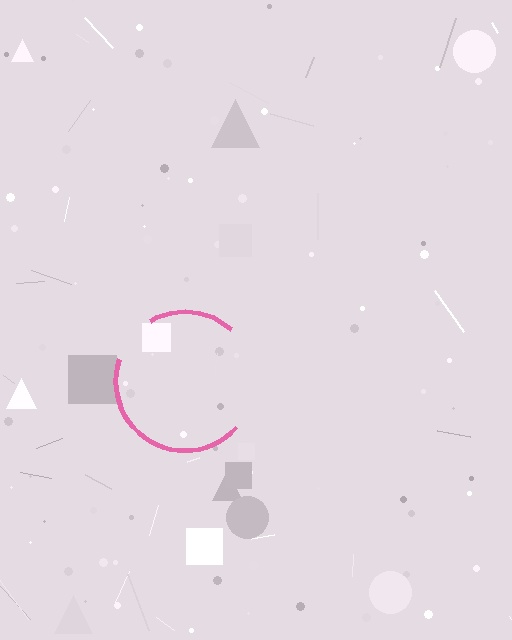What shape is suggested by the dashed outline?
The dashed outline suggests a circle.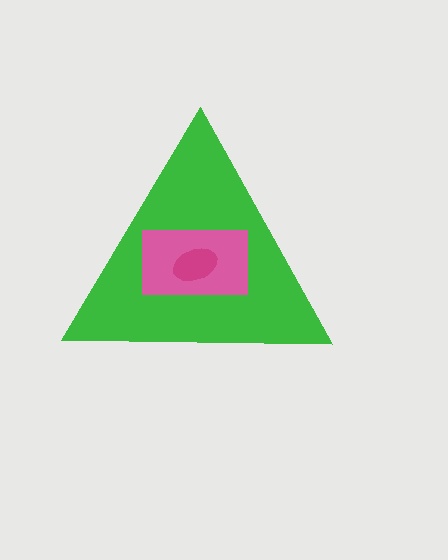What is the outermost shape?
The green triangle.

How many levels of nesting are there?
3.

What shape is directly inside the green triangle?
The pink rectangle.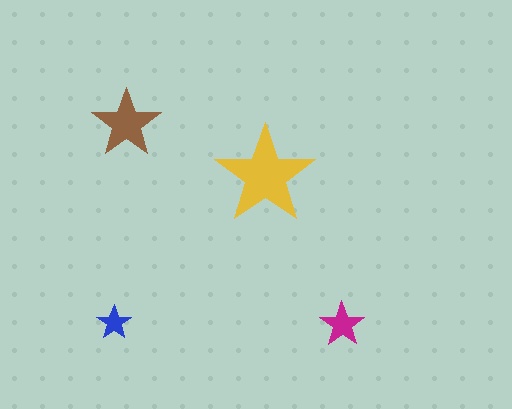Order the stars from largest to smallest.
the yellow one, the brown one, the magenta one, the blue one.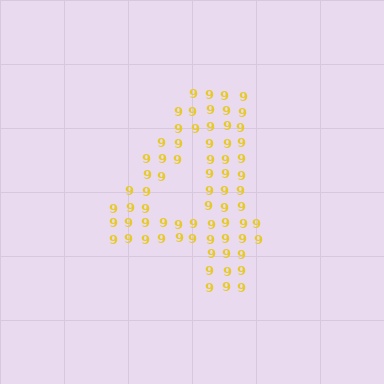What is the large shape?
The large shape is the digit 4.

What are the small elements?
The small elements are digit 9's.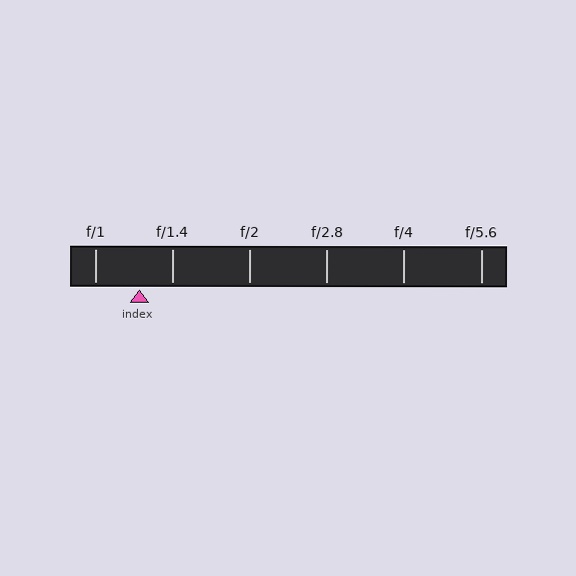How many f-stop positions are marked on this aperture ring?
There are 6 f-stop positions marked.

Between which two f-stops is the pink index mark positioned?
The index mark is between f/1 and f/1.4.